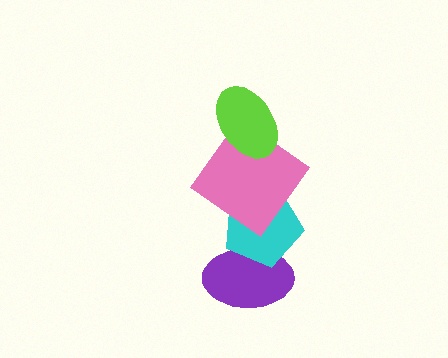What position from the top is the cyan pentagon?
The cyan pentagon is 3rd from the top.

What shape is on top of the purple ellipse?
The cyan pentagon is on top of the purple ellipse.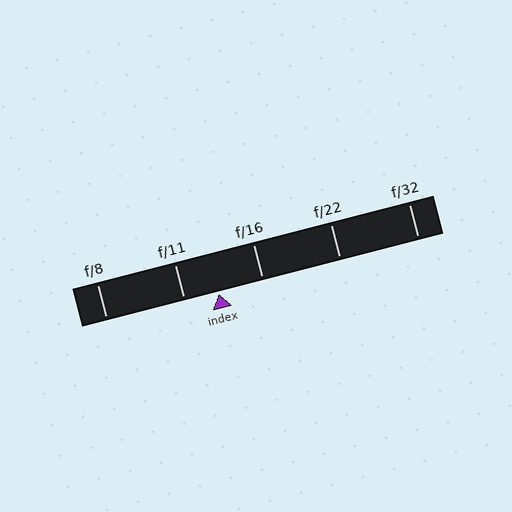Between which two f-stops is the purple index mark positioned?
The index mark is between f/11 and f/16.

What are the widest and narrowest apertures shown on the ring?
The widest aperture shown is f/8 and the narrowest is f/32.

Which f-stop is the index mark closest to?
The index mark is closest to f/11.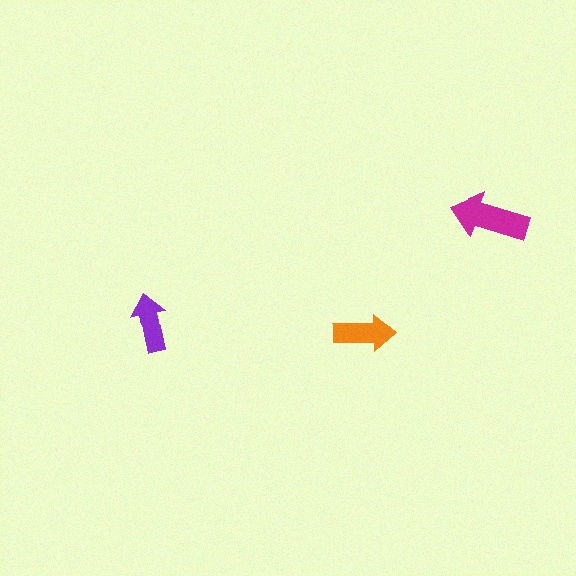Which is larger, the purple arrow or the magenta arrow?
The magenta one.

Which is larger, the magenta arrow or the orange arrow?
The magenta one.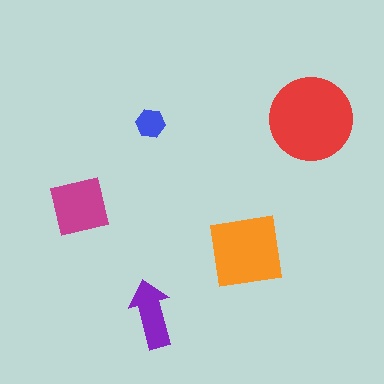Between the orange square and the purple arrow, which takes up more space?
The orange square.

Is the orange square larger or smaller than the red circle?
Smaller.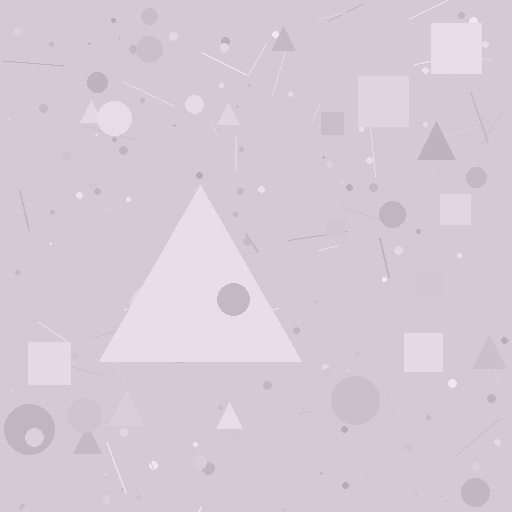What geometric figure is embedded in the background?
A triangle is embedded in the background.